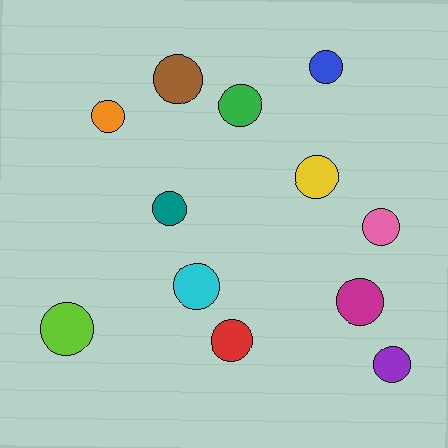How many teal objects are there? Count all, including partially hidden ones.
There is 1 teal object.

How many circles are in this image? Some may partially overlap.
There are 12 circles.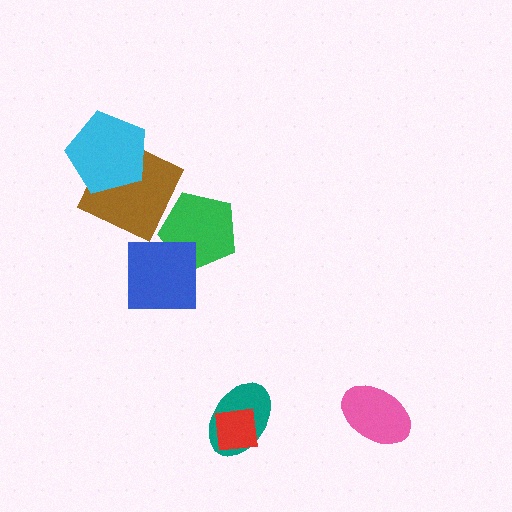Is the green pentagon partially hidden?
Yes, it is partially covered by another shape.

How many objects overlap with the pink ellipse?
0 objects overlap with the pink ellipse.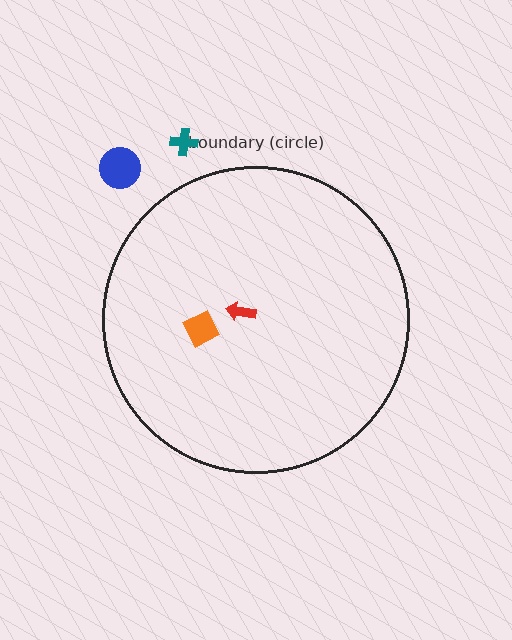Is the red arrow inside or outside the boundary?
Inside.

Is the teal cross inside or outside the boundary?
Outside.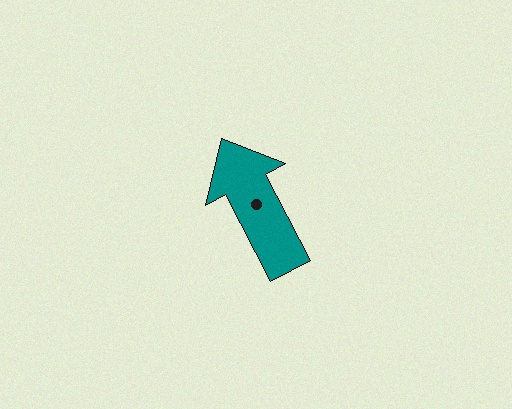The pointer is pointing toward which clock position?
Roughly 11 o'clock.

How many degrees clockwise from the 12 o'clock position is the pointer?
Approximately 332 degrees.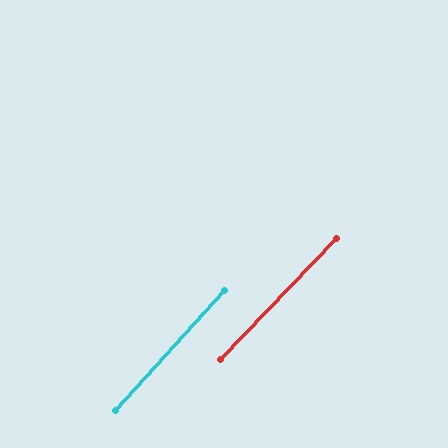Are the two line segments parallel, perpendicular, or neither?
Parallel — their directions differ by only 1.7°.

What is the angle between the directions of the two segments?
Approximately 2 degrees.